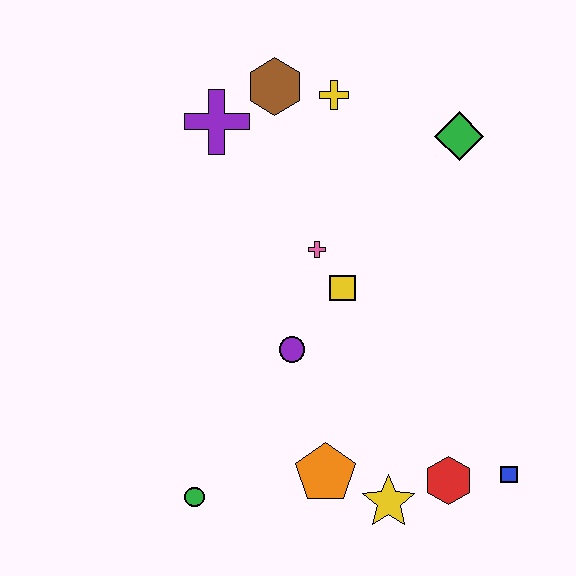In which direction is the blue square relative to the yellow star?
The blue square is to the right of the yellow star.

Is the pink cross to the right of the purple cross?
Yes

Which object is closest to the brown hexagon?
The yellow cross is closest to the brown hexagon.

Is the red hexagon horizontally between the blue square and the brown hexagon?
Yes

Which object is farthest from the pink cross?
The blue square is farthest from the pink cross.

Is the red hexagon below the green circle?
No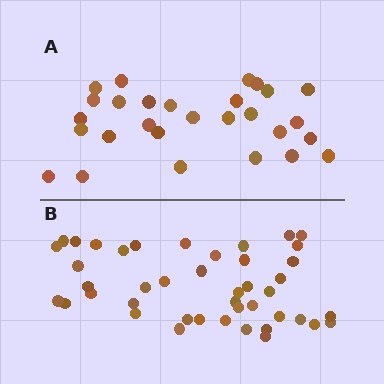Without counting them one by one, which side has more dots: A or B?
Region B (the bottom region) has more dots.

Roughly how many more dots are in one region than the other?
Region B has approximately 15 more dots than region A.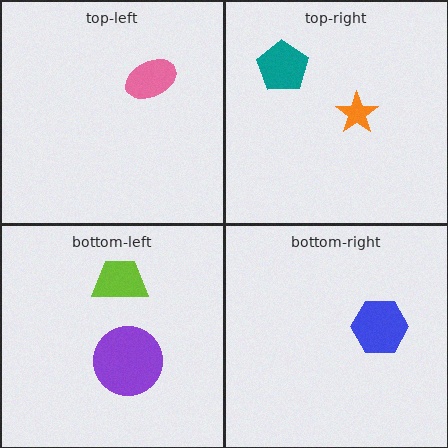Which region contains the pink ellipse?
The top-left region.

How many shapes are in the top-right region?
2.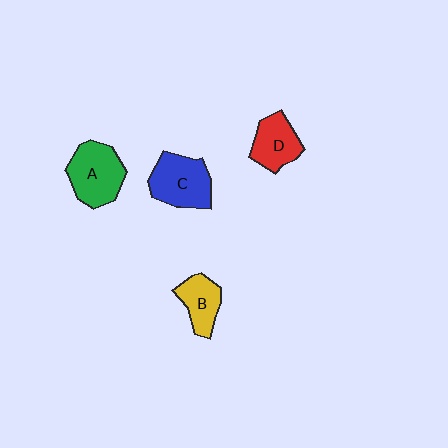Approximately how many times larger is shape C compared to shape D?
Approximately 1.3 times.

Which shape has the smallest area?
Shape B (yellow).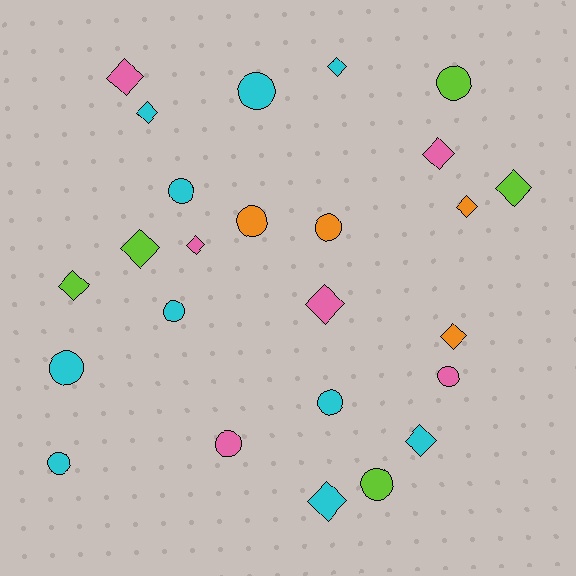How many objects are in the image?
There are 25 objects.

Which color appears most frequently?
Cyan, with 10 objects.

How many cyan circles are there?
There are 6 cyan circles.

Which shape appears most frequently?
Diamond, with 13 objects.